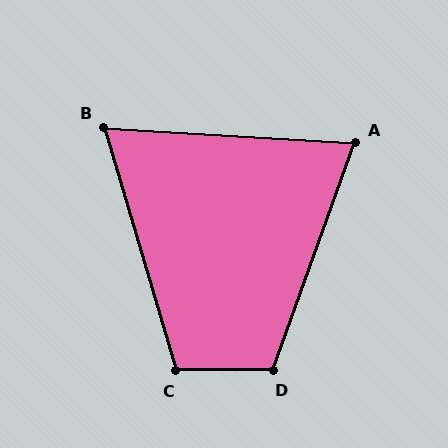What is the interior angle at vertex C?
Approximately 106 degrees (obtuse).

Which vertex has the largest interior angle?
D, at approximately 110 degrees.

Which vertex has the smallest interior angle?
B, at approximately 70 degrees.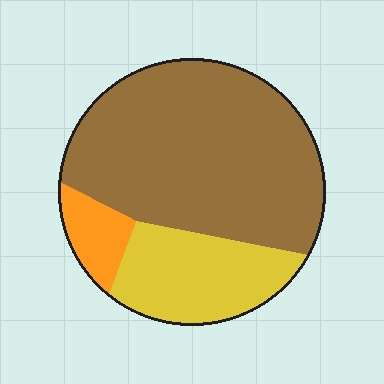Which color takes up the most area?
Brown, at roughly 65%.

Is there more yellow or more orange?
Yellow.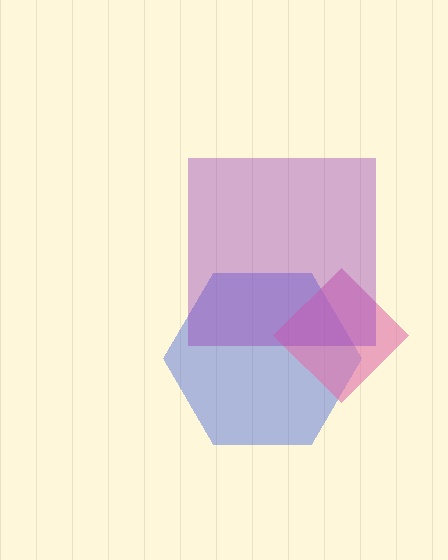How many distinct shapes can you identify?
There are 3 distinct shapes: a blue hexagon, a pink diamond, a purple square.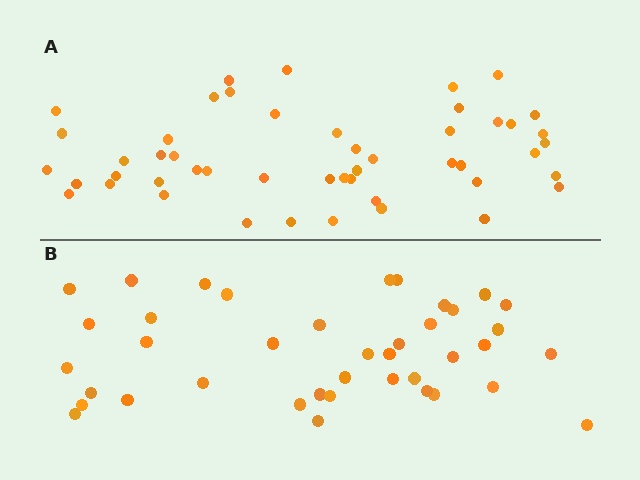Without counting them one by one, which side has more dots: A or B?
Region A (the top region) has more dots.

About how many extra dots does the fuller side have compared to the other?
Region A has roughly 8 or so more dots than region B.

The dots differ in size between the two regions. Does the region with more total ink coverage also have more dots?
No. Region B has more total ink coverage because its dots are larger, but region A actually contains more individual dots. Total area can be misleading — the number of items is what matters here.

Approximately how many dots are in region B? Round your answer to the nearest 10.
About 40 dots.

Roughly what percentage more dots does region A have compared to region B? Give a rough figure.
About 20% more.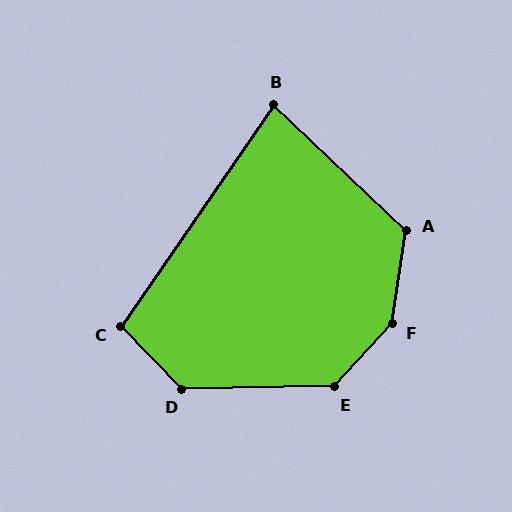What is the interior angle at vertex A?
Approximately 125 degrees (obtuse).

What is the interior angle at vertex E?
Approximately 134 degrees (obtuse).